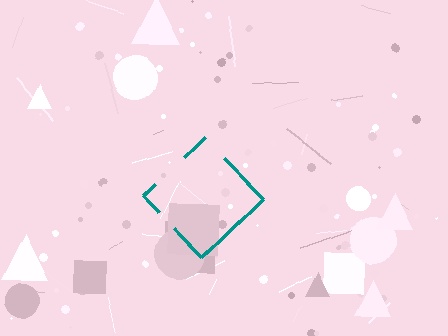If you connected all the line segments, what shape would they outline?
They would outline a diamond.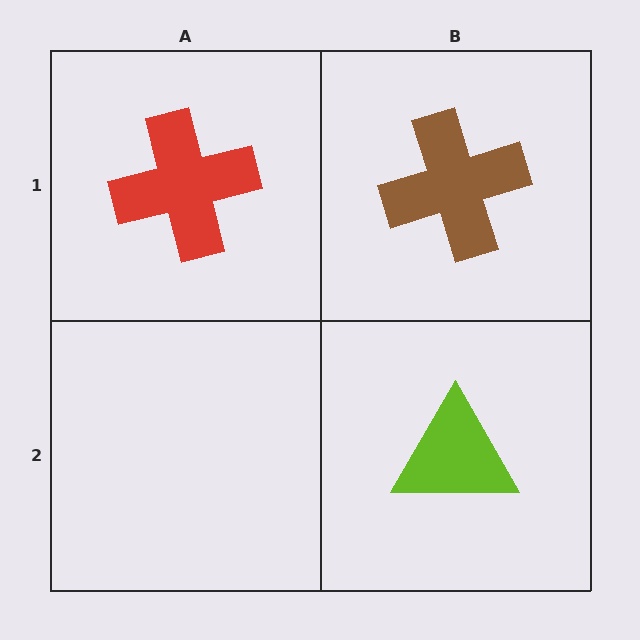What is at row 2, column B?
A lime triangle.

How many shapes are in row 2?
1 shape.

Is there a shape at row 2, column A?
No, that cell is empty.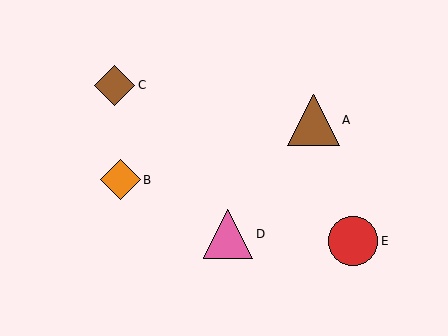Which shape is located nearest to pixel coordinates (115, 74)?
The brown diamond (labeled C) at (115, 85) is nearest to that location.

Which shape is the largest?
The brown triangle (labeled A) is the largest.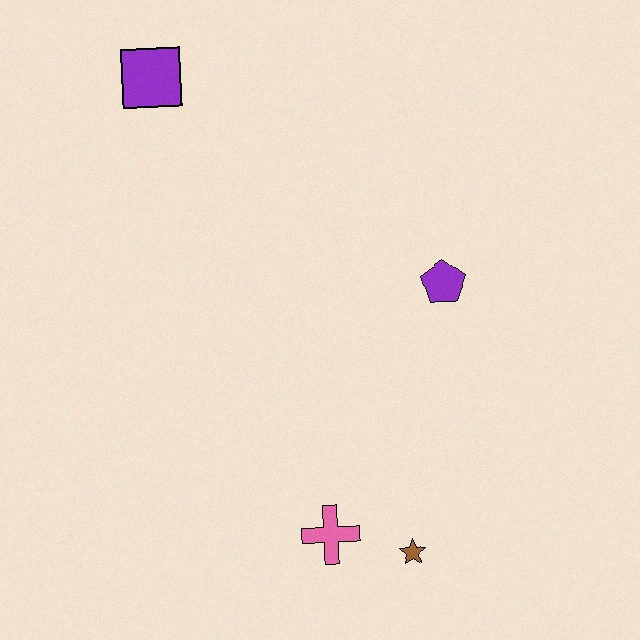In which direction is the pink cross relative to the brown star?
The pink cross is to the left of the brown star.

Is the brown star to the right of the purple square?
Yes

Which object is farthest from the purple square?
The brown star is farthest from the purple square.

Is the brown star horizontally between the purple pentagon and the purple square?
Yes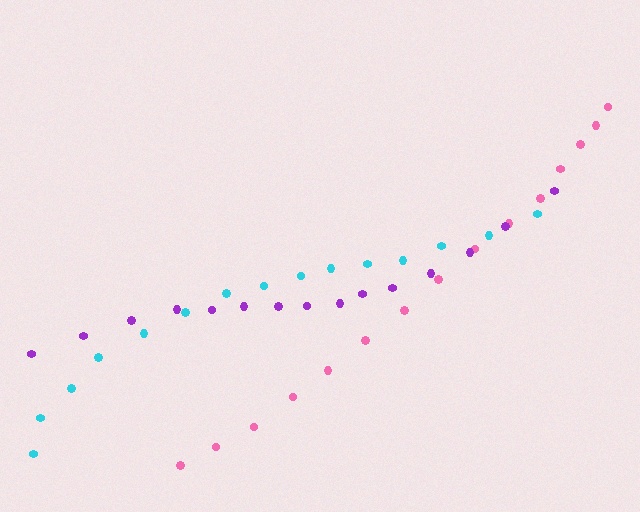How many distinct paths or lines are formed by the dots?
There are 3 distinct paths.